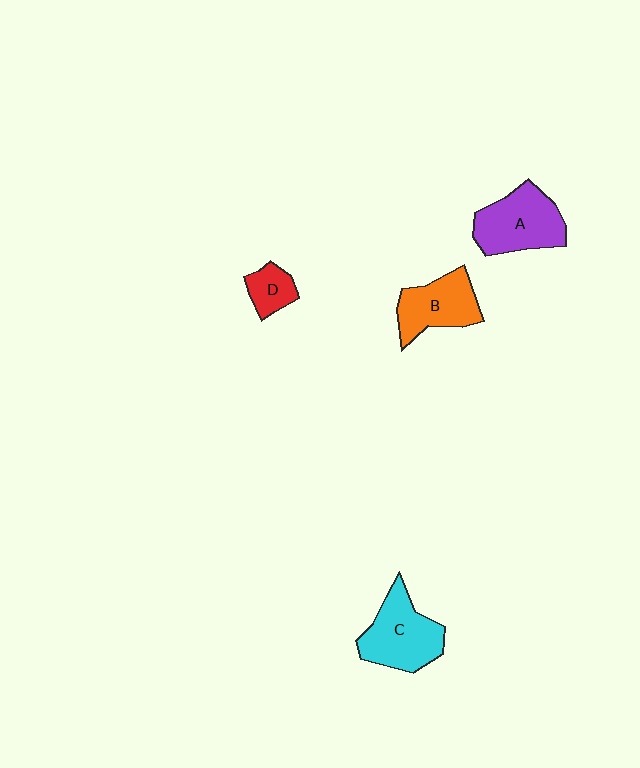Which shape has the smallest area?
Shape D (red).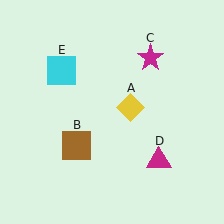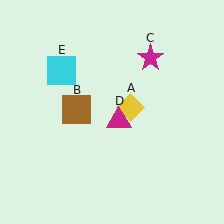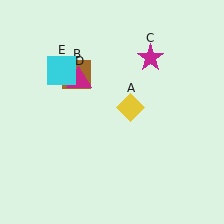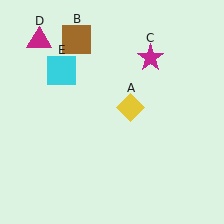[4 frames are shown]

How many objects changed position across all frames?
2 objects changed position: brown square (object B), magenta triangle (object D).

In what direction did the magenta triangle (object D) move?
The magenta triangle (object D) moved up and to the left.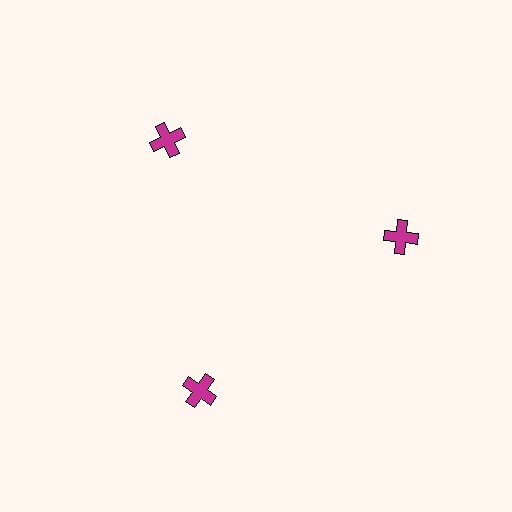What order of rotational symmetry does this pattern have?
This pattern has 3-fold rotational symmetry.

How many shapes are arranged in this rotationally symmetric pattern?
There are 3 shapes, arranged in 3 groups of 1.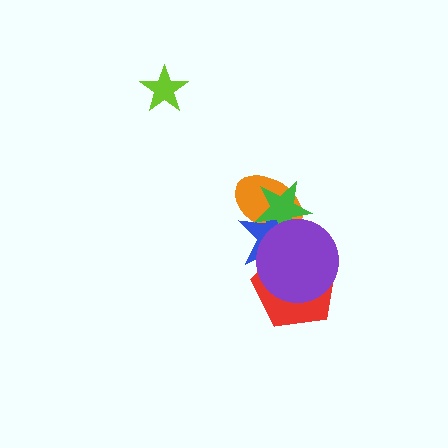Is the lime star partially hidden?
No, no other shape covers it.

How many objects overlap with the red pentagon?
2 objects overlap with the red pentagon.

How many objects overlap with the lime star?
0 objects overlap with the lime star.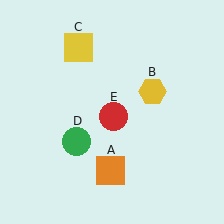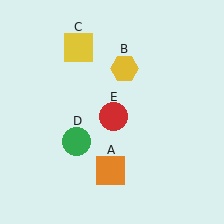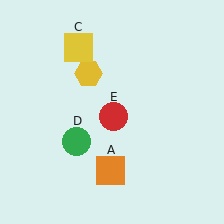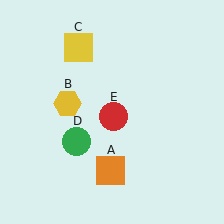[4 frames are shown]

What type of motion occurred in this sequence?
The yellow hexagon (object B) rotated counterclockwise around the center of the scene.